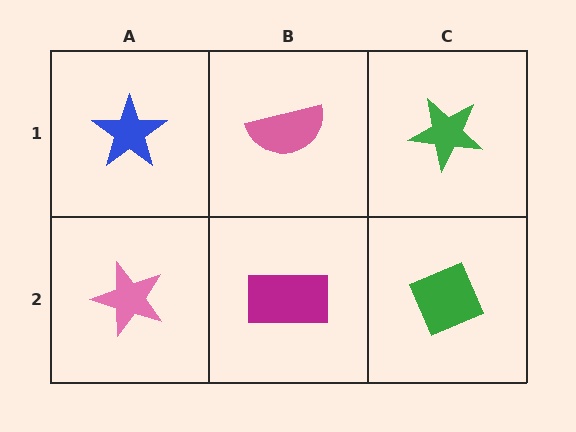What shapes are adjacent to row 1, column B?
A magenta rectangle (row 2, column B), a blue star (row 1, column A), a green star (row 1, column C).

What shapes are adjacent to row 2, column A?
A blue star (row 1, column A), a magenta rectangle (row 2, column B).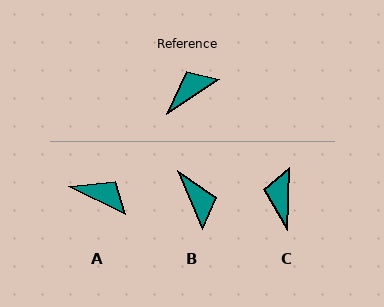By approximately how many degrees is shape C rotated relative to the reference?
Approximately 54 degrees counter-clockwise.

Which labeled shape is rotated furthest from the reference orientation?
B, about 100 degrees away.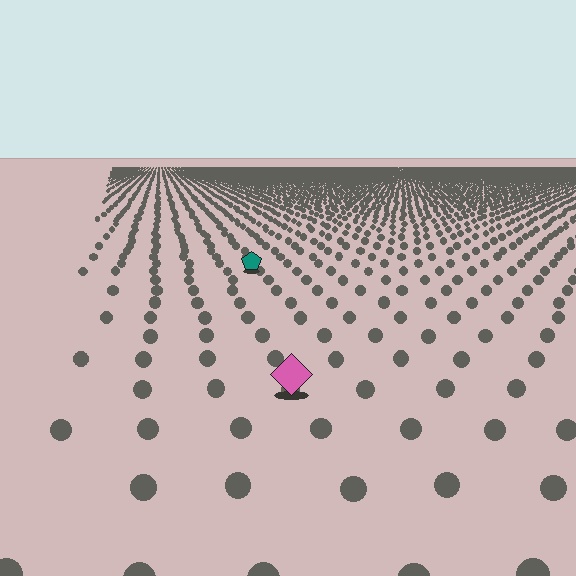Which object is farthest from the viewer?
The teal pentagon is farthest from the viewer. It appears smaller and the ground texture around it is denser.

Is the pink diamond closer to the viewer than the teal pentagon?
Yes. The pink diamond is closer — you can tell from the texture gradient: the ground texture is coarser near it.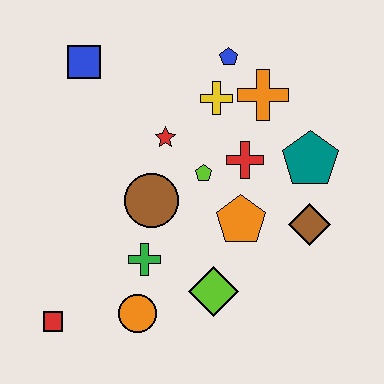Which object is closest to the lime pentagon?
The red cross is closest to the lime pentagon.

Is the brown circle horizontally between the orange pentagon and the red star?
No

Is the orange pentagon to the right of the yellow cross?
Yes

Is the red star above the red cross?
Yes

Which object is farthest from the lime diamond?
The blue square is farthest from the lime diamond.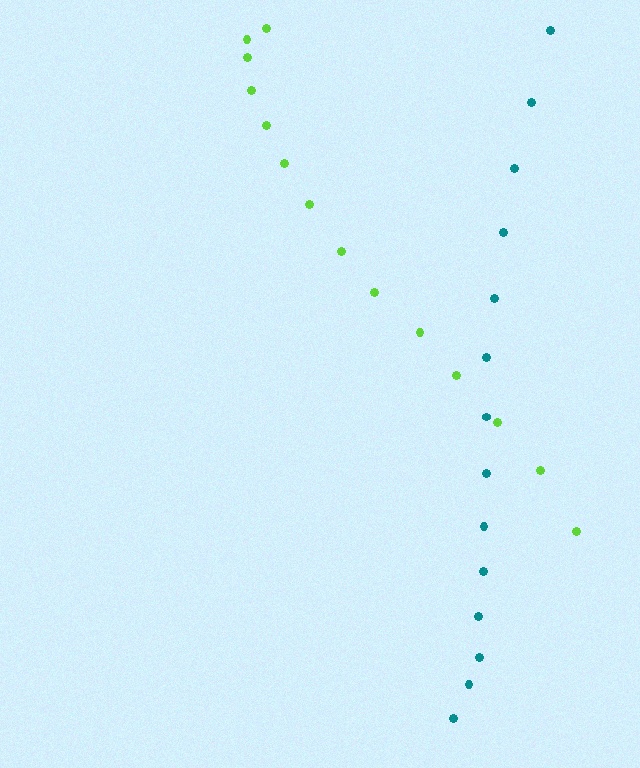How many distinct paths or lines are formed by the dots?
There are 2 distinct paths.